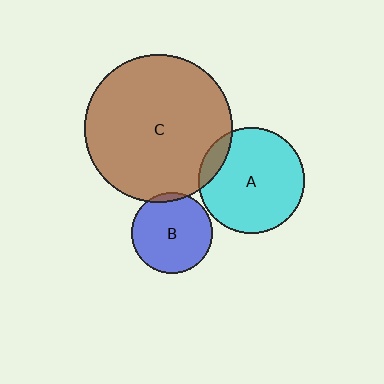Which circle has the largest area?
Circle C (brown).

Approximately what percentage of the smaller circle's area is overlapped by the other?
Approximately 5%.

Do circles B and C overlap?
Yes.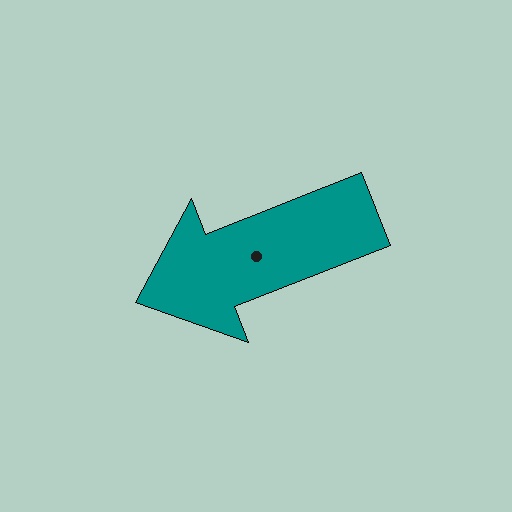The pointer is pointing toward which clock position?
Roughly 8 o'clock.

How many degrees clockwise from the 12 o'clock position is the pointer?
Approximately 249 degrees.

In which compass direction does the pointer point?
West.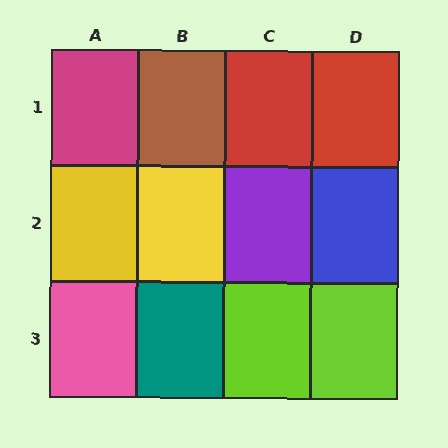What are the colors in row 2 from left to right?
Yellow, yellow, purple, blue.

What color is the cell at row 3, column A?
Pink.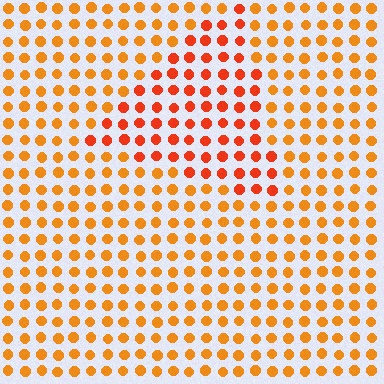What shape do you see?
I see a triangle.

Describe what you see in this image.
The image is filled with small orange elements in a uniform arrangement. A triangle-shaped region is visible where the elements are tinted to a slightly different hue, forming a subtle color boundary.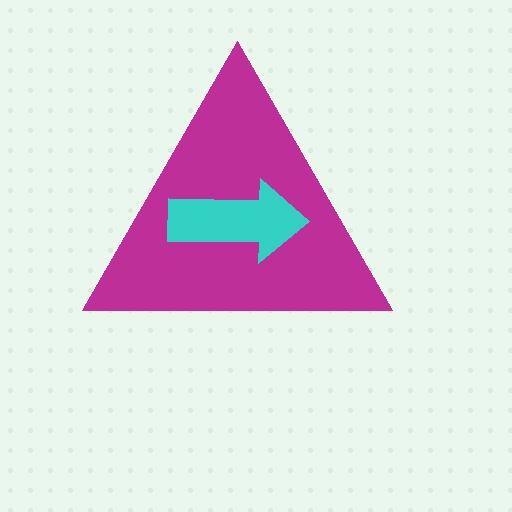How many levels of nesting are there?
2.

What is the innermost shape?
The cyan arrow.